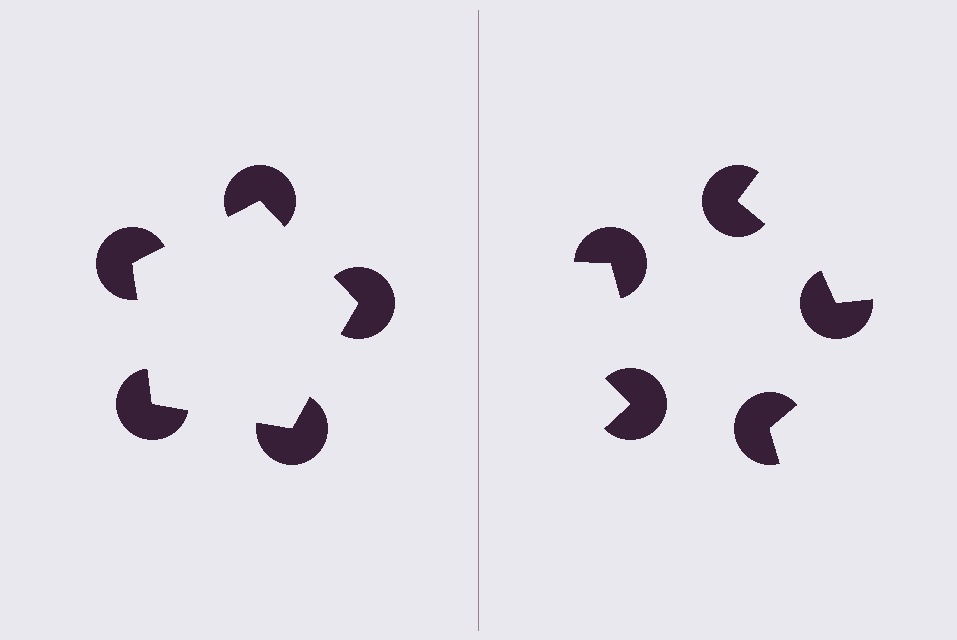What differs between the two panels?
The pac-man discs are positioned identically on both sides; only the wedge orientations differ. On the left they align to a pentagon; on the right they are misaligned.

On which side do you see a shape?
An illusory pentagon appears on the left side. On the right side the wedge cuts are rotated, so no coherent shape forms.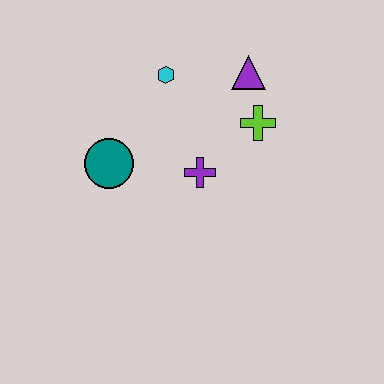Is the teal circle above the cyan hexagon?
No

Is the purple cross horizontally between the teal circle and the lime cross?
Yes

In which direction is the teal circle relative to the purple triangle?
The teal circle is to the left of the purple triangle.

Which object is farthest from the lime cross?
The teal circle is farthest from the lime cross.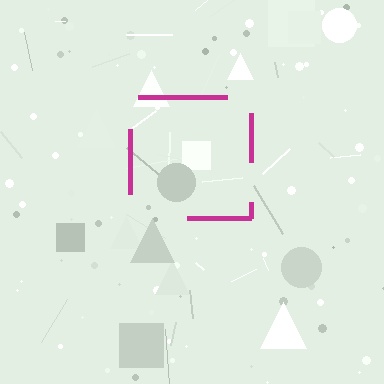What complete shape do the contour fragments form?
The contour fragments form a square.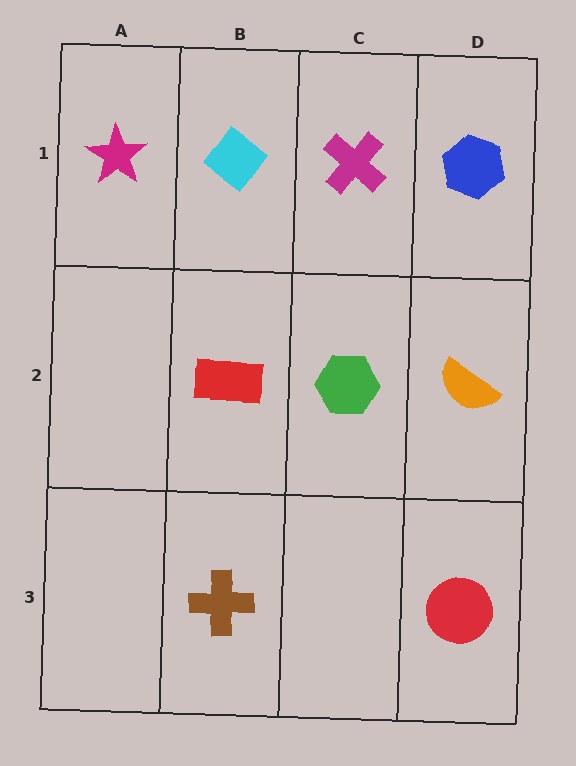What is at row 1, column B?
A cyan diamond.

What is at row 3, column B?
A brown cross.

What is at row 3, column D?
A red circle.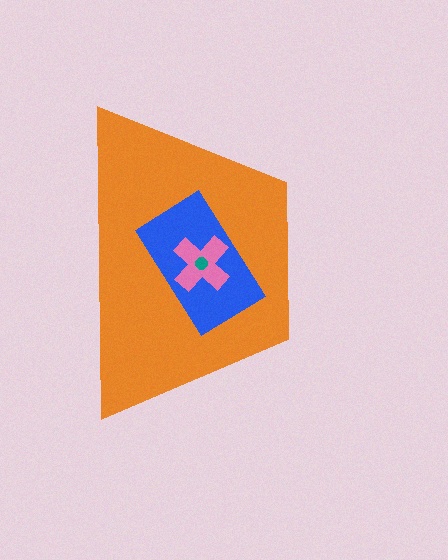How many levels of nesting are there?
4.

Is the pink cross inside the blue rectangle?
Yes.